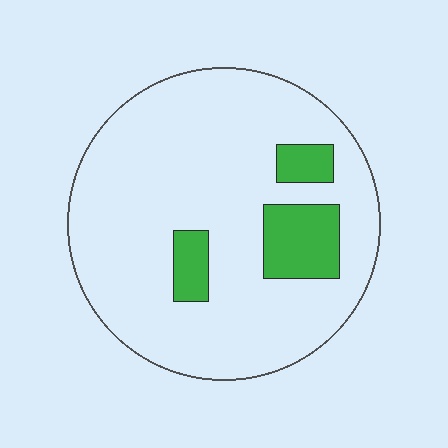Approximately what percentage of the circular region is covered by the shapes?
Approximately 15%.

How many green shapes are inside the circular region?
3.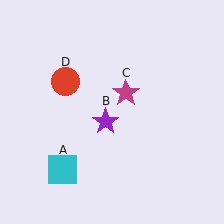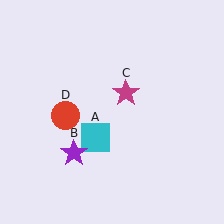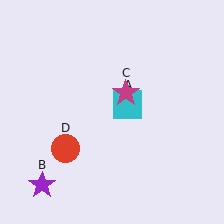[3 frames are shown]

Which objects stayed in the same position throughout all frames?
Magenta star (object C) remained stationary.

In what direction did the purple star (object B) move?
The purple star (object B) moved down and to the left.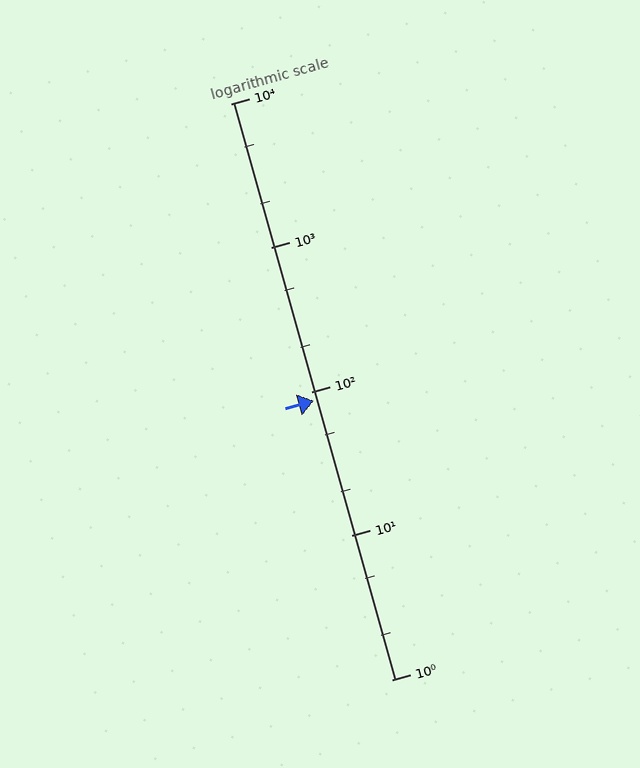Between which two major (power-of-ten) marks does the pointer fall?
The pointer is between 10 and 100.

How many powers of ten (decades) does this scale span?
The scale spans 4 decades, from 1 to 10000.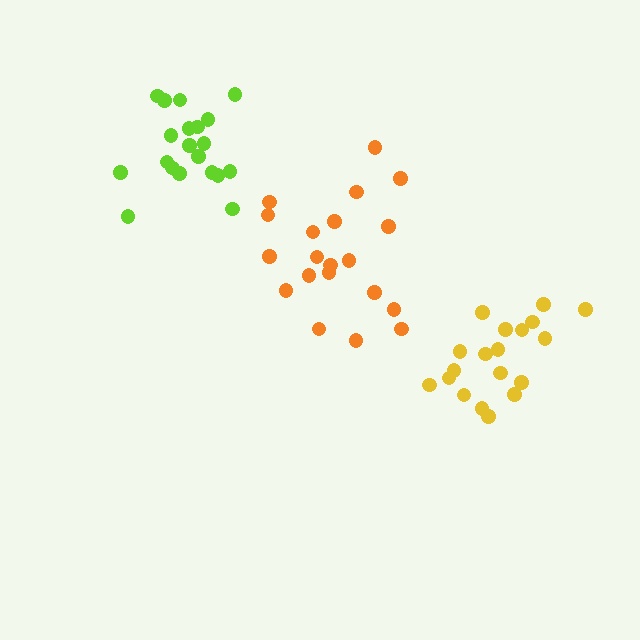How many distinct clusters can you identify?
There are 3 distinct clusters.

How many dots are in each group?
Group 1: 20 dots, Group 2: 19 dots, Group 3: 20 dots (59 total).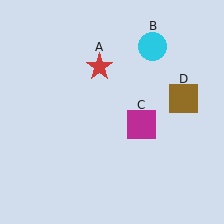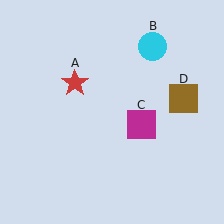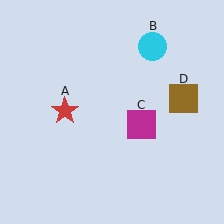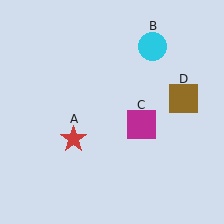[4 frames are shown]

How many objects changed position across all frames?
1 object changed position: red star (object A).